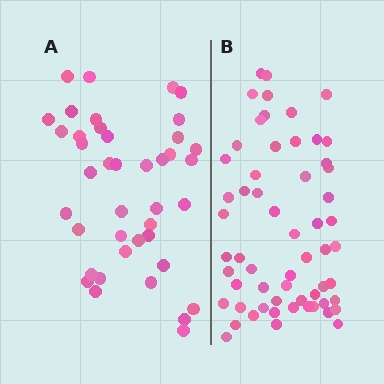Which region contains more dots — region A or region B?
Region B (the right region) has more dots.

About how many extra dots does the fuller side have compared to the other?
Region B has approximately 20 more dots than region A.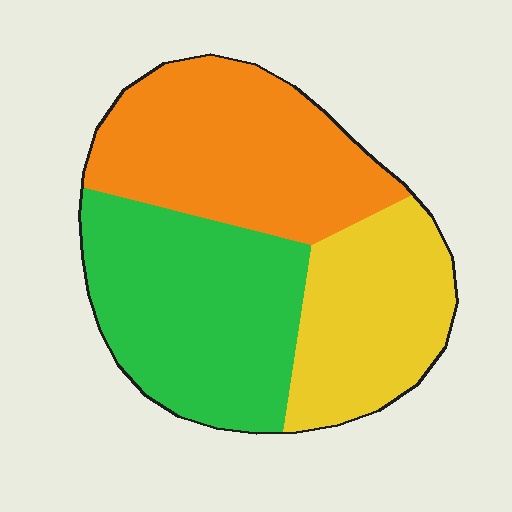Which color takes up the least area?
Yellow, at roughly 25%.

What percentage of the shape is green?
Green takes up about three eighths (3/8) of the shape.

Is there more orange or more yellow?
Orange.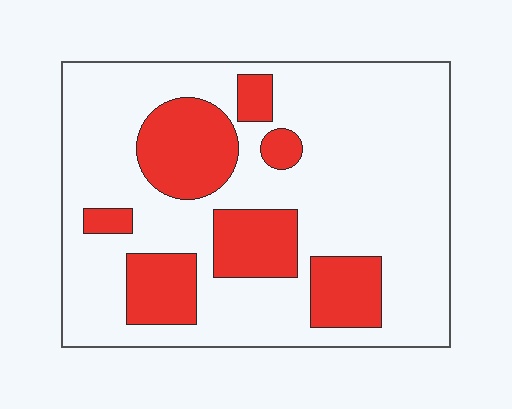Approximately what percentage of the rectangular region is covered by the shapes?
Approximately 25%.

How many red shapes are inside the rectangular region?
7.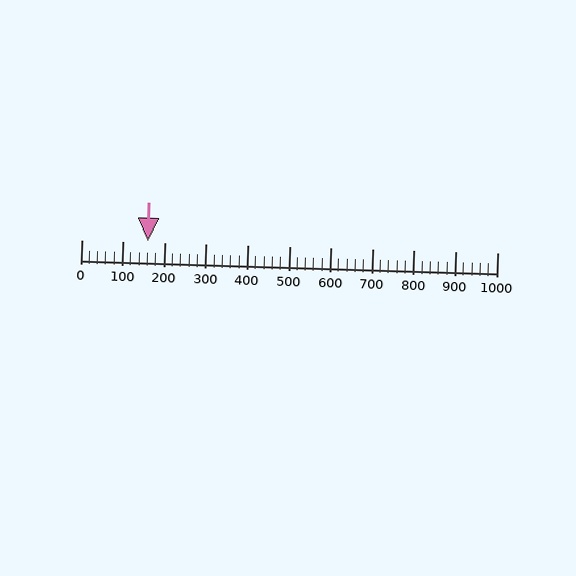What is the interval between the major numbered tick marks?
The major tick marks are spaced 100 units apart.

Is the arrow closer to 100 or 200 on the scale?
The arrow is closer to 200.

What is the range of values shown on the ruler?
The ruler shows values from 0 to 1000.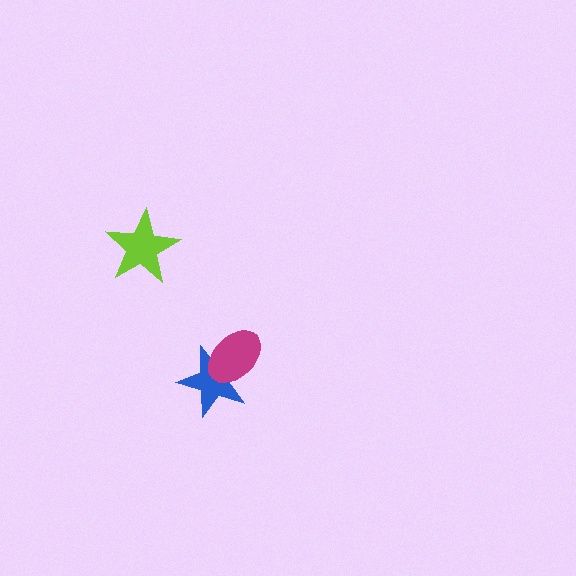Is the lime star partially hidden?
No, no other shape covers it.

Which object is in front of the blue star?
The magenta ellipse is in front of the blue star.